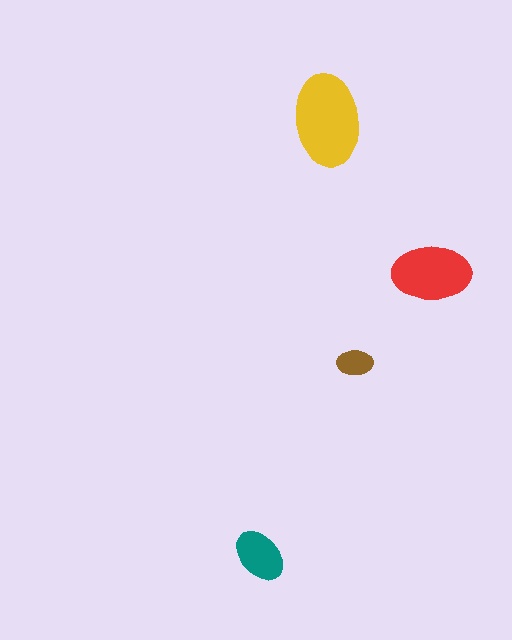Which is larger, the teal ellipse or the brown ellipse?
The teal one.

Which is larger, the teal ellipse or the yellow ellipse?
The yellow one.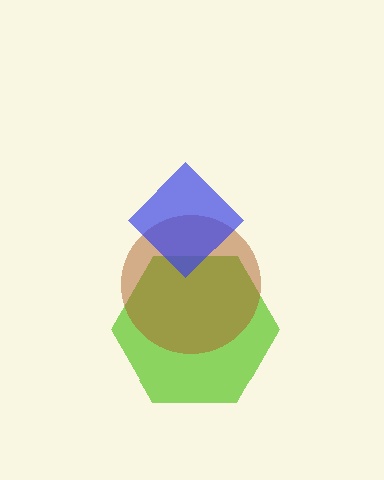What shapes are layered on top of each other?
The layered shapes are: a lime hexagon, a brown circle, a blue diamond.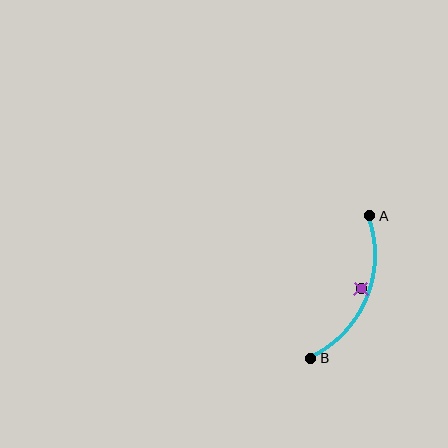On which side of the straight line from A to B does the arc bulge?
The arc bulges to the right of the straight line connecting A and B.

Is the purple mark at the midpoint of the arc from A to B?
No — the purple mark does not lie on the arc at all. It sits slightly inside the curve.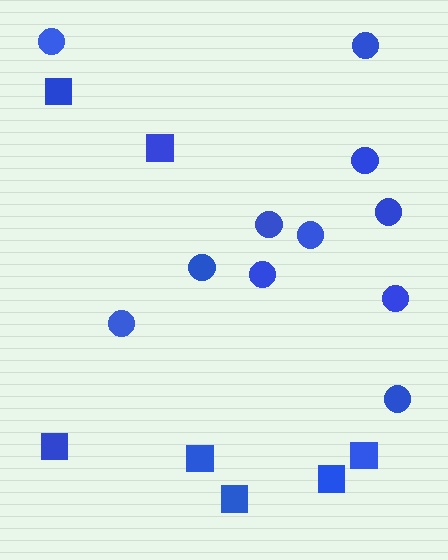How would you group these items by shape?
There are 2 groups: one group of circles (11) and one group of squares (7).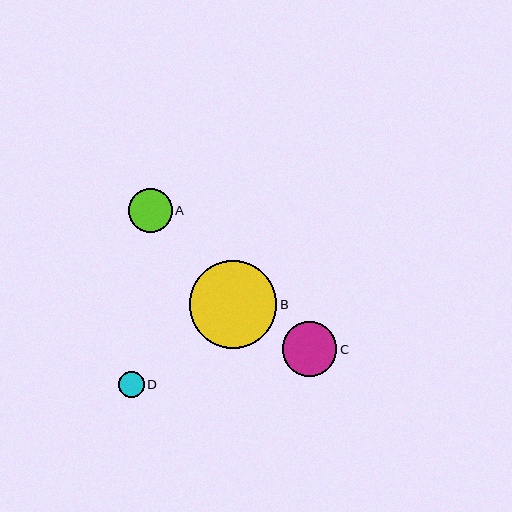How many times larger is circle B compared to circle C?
Circle B is approximately 1.6 times the size of circle C.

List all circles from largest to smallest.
From largest to smallest: B, C, A, D.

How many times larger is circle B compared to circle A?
Circle B is approximately 2.0 times the size of circle A.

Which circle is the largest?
Circle B is the largest with a size of approximately 87 pixels.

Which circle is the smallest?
Circle D is the smallest with a size of approximately 25 pixels.